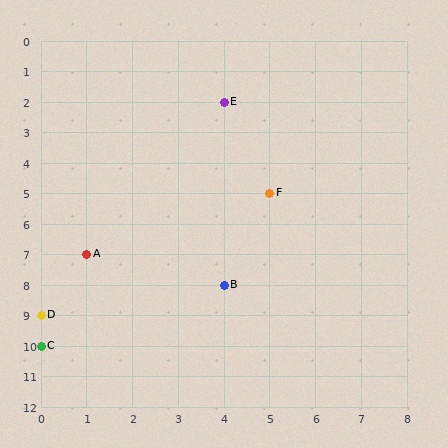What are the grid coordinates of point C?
Point C is at grid coordinates (0, 10).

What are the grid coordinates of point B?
Point B is at grid coordinates (4, 8).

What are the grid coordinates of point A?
Point A is at grid coordinates (1, 7).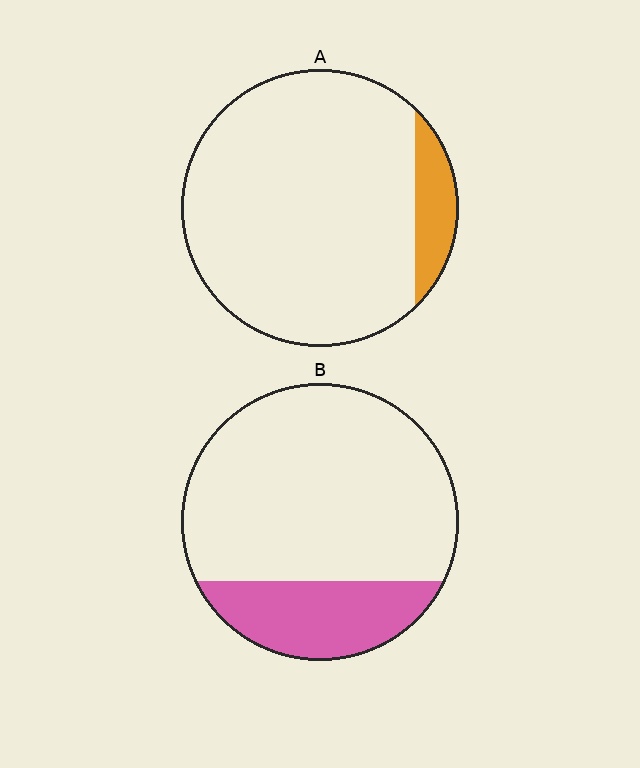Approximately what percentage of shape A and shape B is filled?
A is approximately 10% and B is approximately 25%.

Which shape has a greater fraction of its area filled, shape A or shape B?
Shape B.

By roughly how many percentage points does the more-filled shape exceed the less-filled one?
By roughly 15 percentage points (B over A).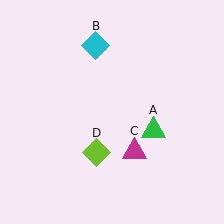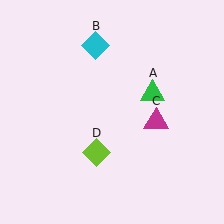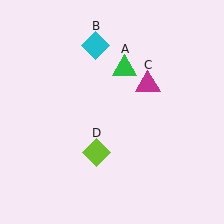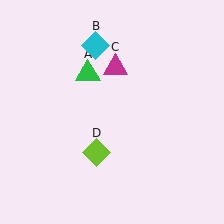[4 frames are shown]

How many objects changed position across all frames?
2 objects changed position: green triangle (object A), magenta triangle (object C).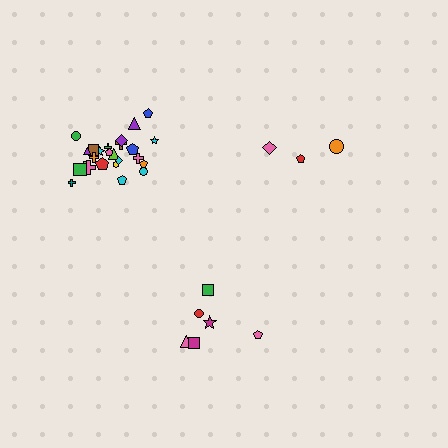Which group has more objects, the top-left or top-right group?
The top-left group.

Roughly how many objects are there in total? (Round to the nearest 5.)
Roughly 35 objects in total.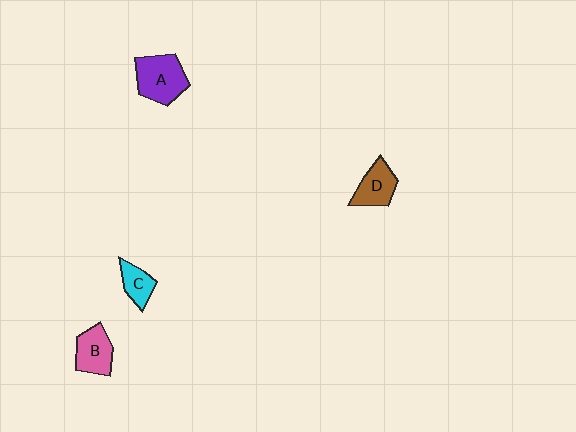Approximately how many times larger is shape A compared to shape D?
Approximately 1.4 times.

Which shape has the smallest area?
Shape C (cyan).